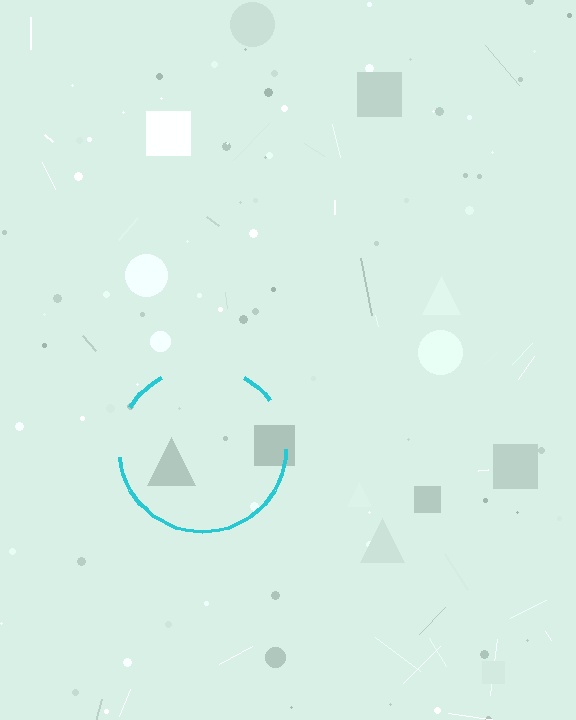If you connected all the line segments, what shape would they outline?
They would outline a circle.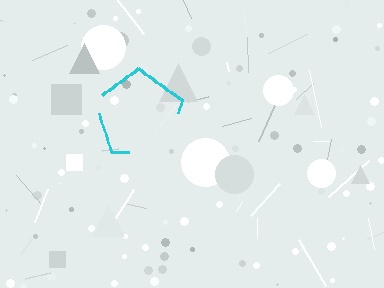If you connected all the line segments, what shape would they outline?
They would outline a pentagon.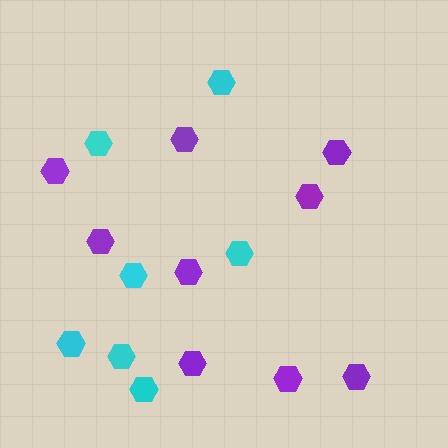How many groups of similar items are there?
There are 2 groups: one group of cyan hexagons (7) and one group of purple hexagons (9).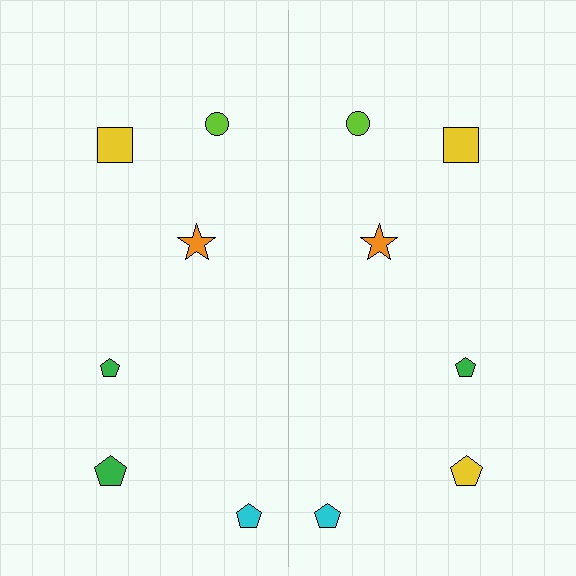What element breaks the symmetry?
The yellow pentagon on the right side breaks the symmetry — its mirror counterpart is green.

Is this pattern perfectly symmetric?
No, the pattern is not perfectly symmetric. The yellow pentagon on the right side breaks the symmetry — its mirror counterpart is green.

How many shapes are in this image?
There are 12 shapes in this image.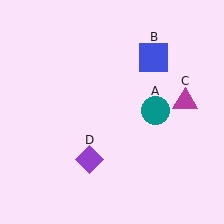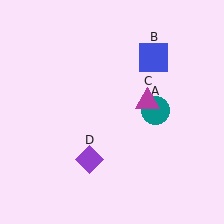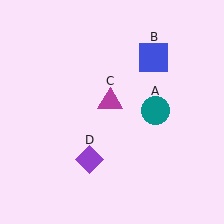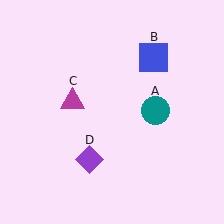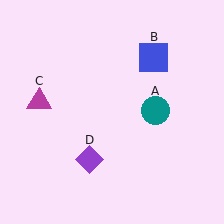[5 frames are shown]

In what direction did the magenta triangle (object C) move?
The magenta triangle (object C) moved left.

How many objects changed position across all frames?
1 object changed position: magenta triangle (object C).